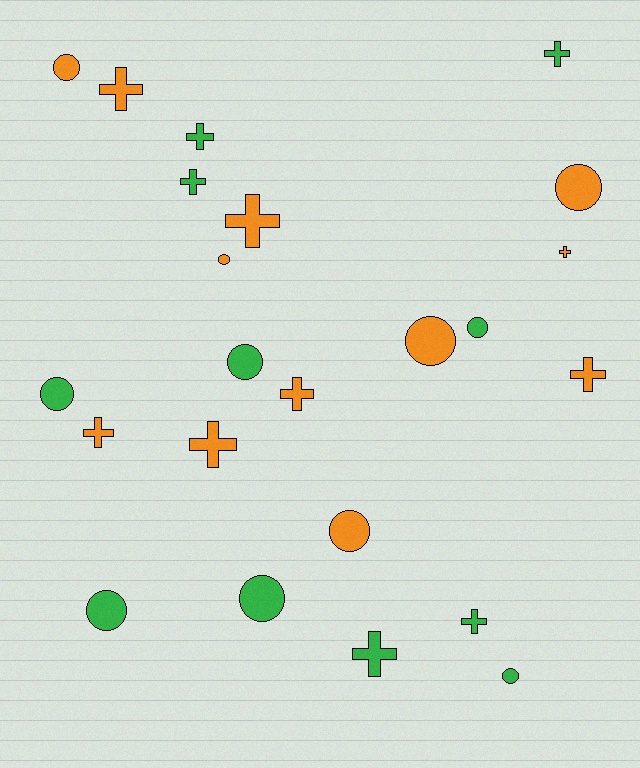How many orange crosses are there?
There are 7 orange crosses.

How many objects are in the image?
There are 23 objects.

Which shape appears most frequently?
Cross, with 12 objects.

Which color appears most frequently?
Orange, with 12 objects.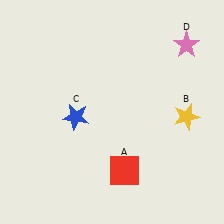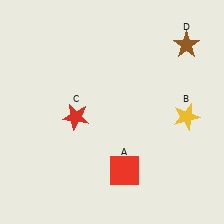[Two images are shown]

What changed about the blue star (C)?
In Image 1, C is blue. In Image 2, it changed to red.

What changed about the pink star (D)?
In Image 1, D is pink. In Image 2, it changed to brown.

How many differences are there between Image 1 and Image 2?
There are 2 differences between the two images.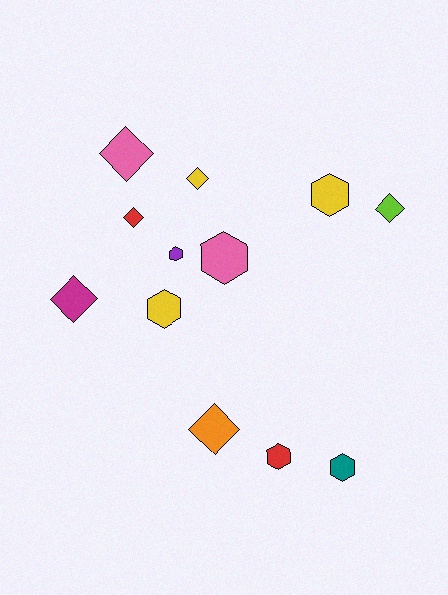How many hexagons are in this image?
There are 6 hexagons.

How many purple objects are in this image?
There is 1 purple object.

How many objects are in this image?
There are 12 objects.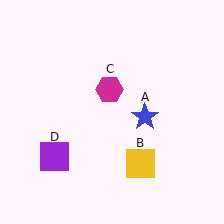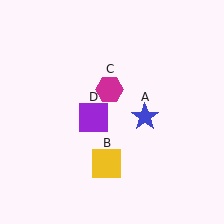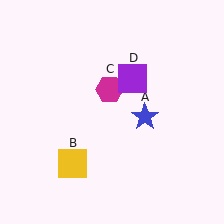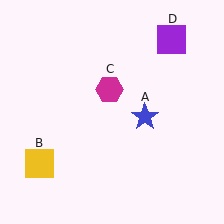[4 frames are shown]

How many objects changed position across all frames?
2 objects changed position: yellow square (object B), purple square (object D).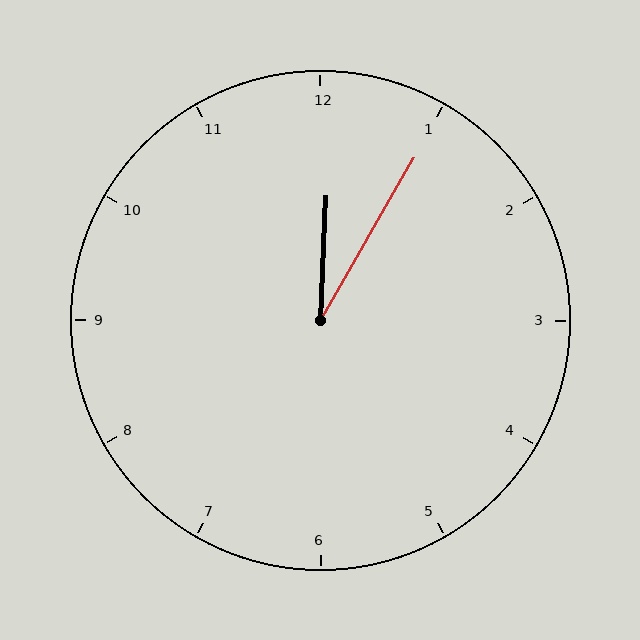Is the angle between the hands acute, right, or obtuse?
It is acute.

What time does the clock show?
12:05.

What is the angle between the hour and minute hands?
Approximately 28 degrees.